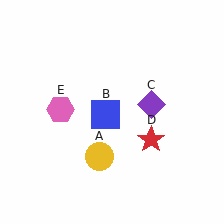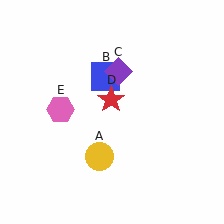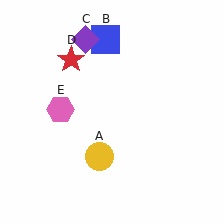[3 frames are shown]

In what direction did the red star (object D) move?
The red star (object D) moved up and to the left.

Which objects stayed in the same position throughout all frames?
Yellow circle (object A) and pink hexagon (object E) remained stationary.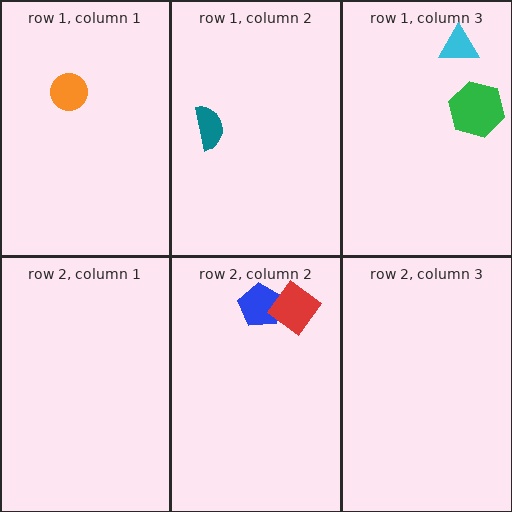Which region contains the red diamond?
The row 2, column 2 region.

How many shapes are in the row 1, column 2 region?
1.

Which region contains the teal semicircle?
The row 1, column 2 region.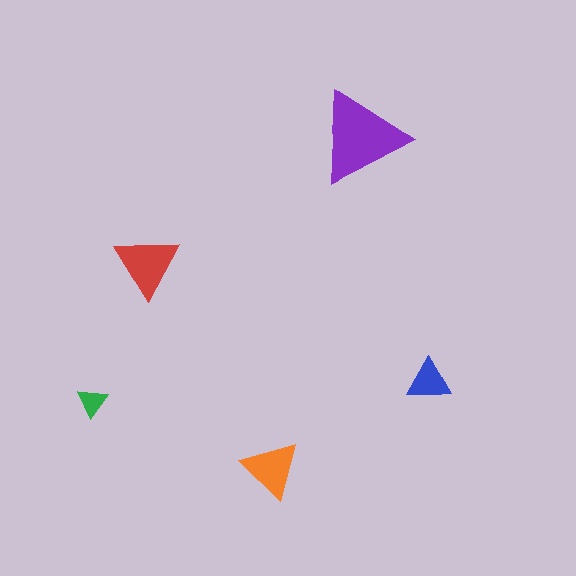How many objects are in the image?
There are 5 objects in the image.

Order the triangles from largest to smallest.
the purple one, the red one, the orange one, the blue one, the green one.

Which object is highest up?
The purple triangle is topmost.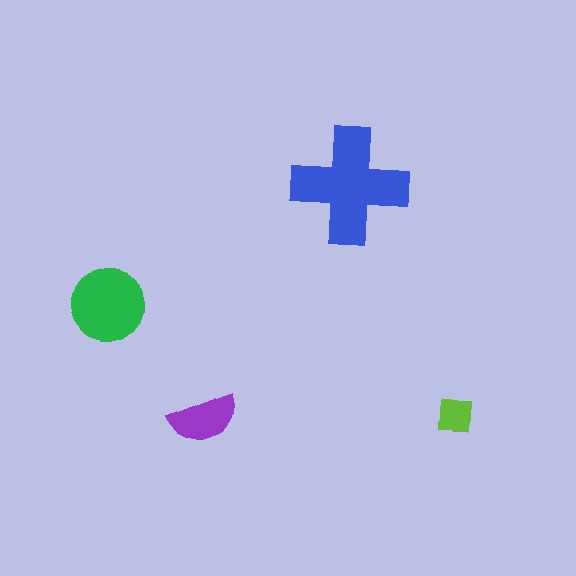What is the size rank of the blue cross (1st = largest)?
1st.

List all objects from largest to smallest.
The blue cross, the green circle, the purple semicircle, the lime square.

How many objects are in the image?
There are 4 objects in the image.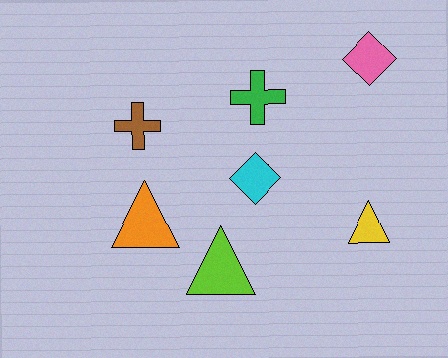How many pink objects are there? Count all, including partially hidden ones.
There is 1 pink object.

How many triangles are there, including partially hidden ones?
There are 3 triangles.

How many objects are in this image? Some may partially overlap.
There are 7 objects.